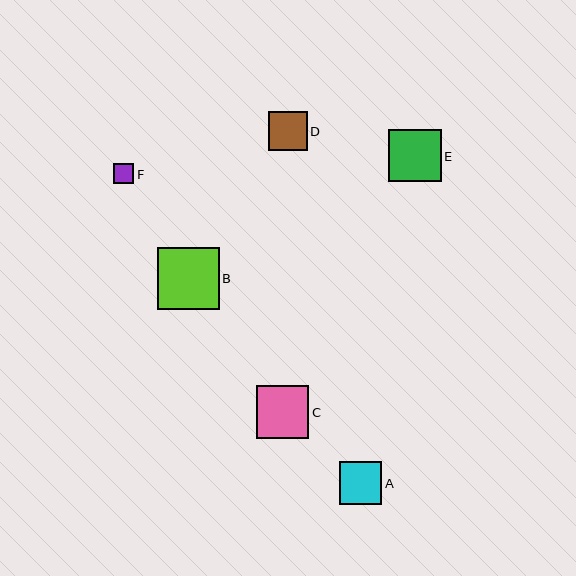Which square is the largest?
Square B is the largest with a size of approximately 61 pixels.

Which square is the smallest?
Square F is the smallest with a size of approximately 21 pixels.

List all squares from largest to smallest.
From largest to smallest: B, E, C, A, D, F.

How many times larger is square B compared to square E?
Square B is approximately 1.2 times the size of square E.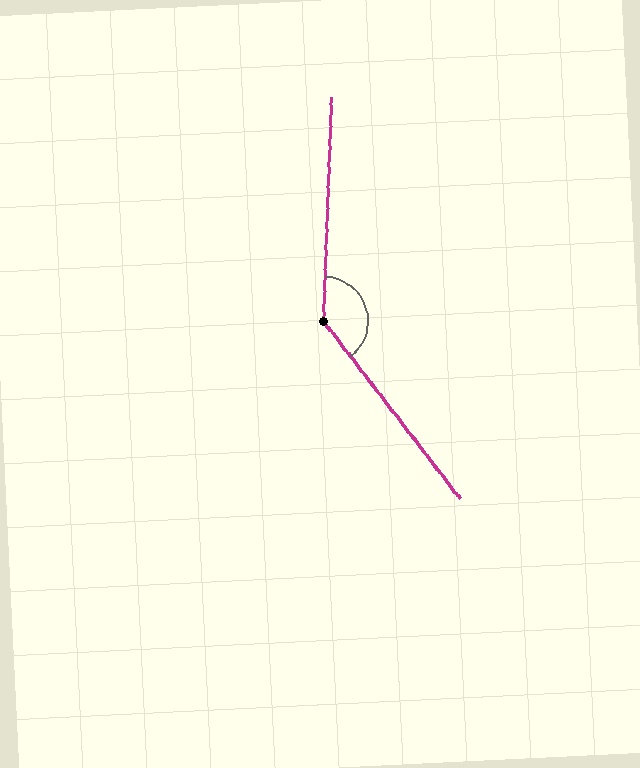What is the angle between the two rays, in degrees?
Approximately 140 degrees.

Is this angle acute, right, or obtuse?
It is obtuse.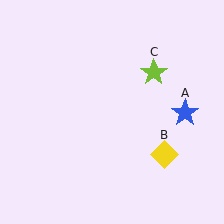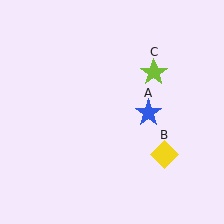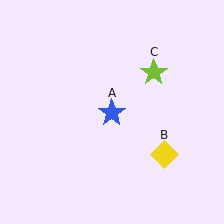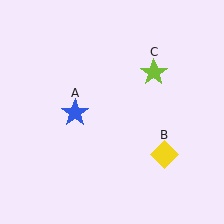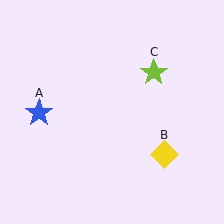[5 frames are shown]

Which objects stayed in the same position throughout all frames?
Yellow diamond (object B) and lime star (object C) remained stationary.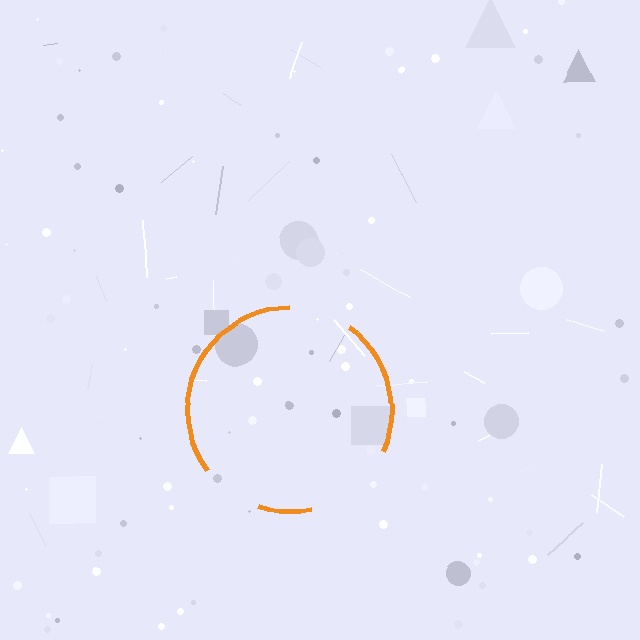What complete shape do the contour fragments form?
The contour fragments form a circle.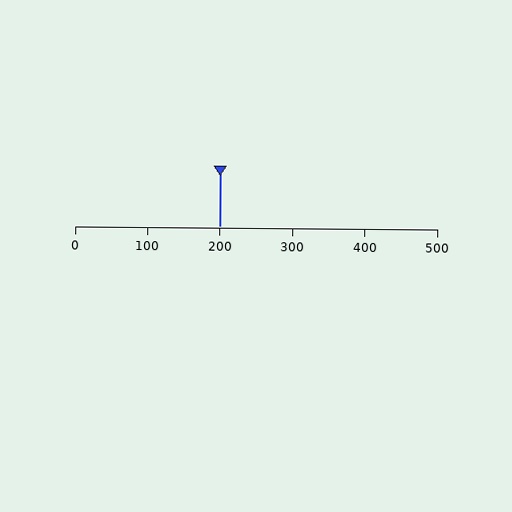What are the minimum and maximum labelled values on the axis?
The axis runs from 0 to 500.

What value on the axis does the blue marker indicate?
The marker indicates approximately 200.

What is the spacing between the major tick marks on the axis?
The major ticks are spaced 100 apart.